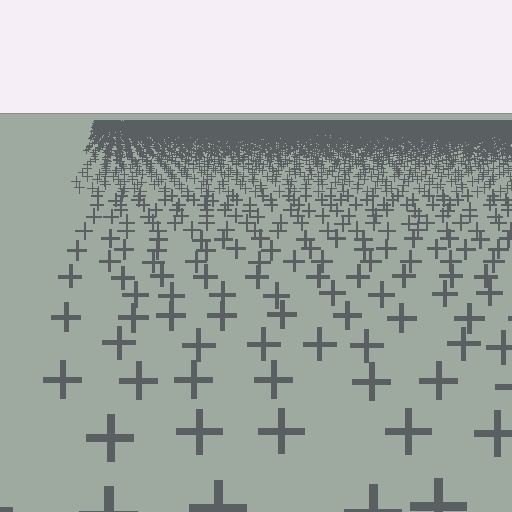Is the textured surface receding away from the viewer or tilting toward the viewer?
The surface is receding away from the viewer. Texture elements get smaller and denser toward the top.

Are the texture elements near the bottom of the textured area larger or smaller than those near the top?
Larger. Near the bottom, elements are closer to the viewer and appear at a bigger on-screen size.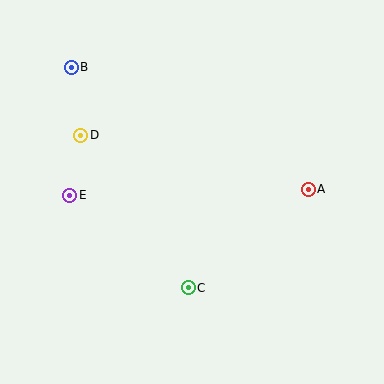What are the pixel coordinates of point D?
Point D is at (81, 135).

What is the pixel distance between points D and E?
The distance between D and E is 61 pixels.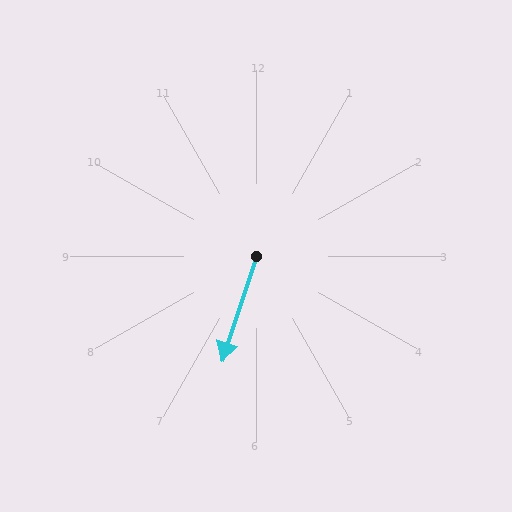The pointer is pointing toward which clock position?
Roughly 7 o'clock.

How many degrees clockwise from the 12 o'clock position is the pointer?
Approximately 198 degrees.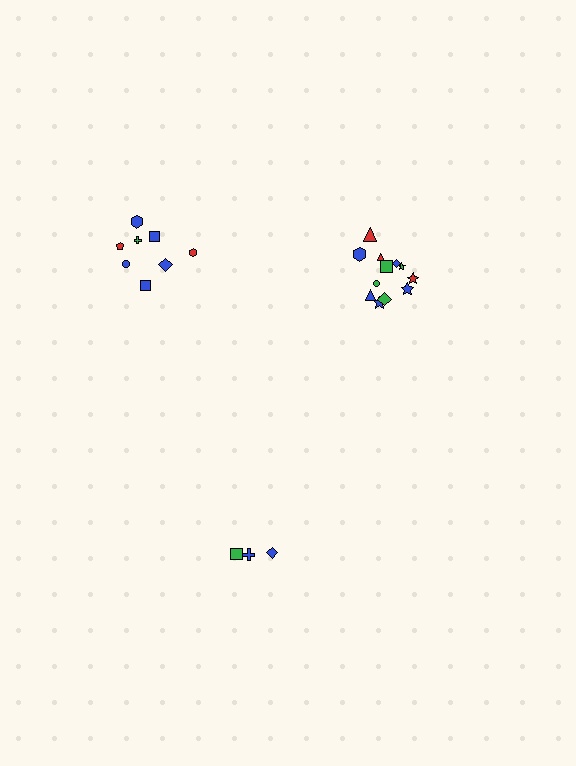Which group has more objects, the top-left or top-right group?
The top-right group.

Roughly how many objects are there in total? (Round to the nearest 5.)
Roughly 25 objects in total.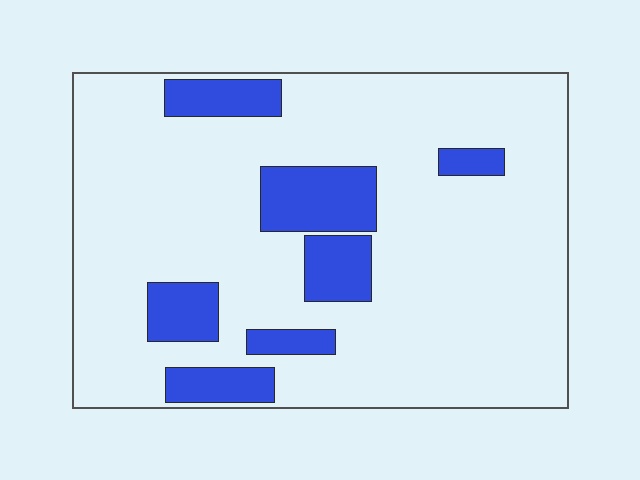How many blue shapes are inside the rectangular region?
7.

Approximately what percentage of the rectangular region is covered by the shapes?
Approximately 15%.